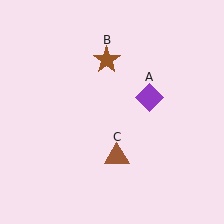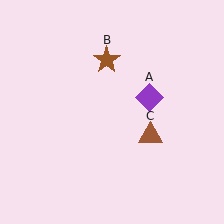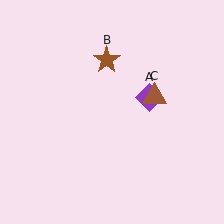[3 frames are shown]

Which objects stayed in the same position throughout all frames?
Purple diamond (object A) and brown star (object B) remained stationary.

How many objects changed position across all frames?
1 object changed position: brown triangle (object C).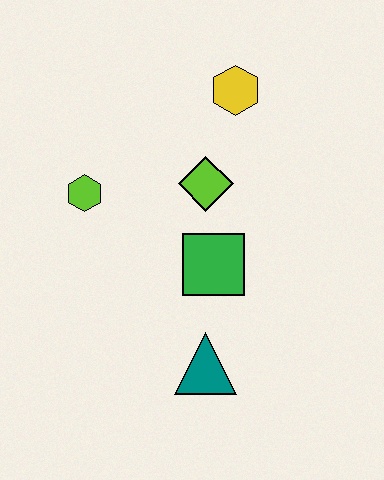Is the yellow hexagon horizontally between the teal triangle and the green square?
No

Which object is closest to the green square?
The lime diamond is closest to the green square.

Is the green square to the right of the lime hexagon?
Yes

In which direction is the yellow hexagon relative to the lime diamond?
The yellow hexagon is above the lime diamond.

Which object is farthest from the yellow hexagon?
The teal triangle is farthest from the yellow hexagon.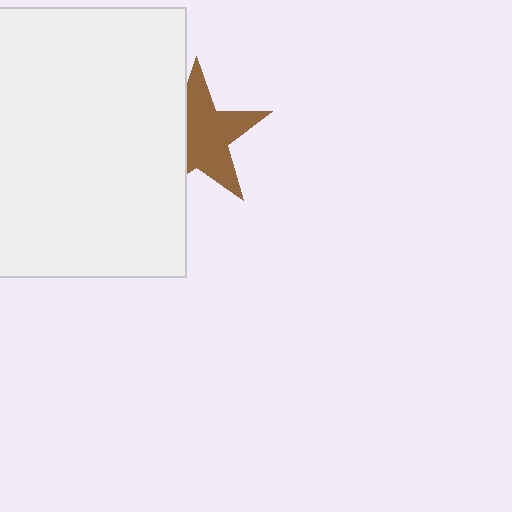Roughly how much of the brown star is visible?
About half of it is visible (roughly 63%).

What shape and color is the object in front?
The object in front is a white rectangle.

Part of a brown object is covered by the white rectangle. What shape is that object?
It is a star.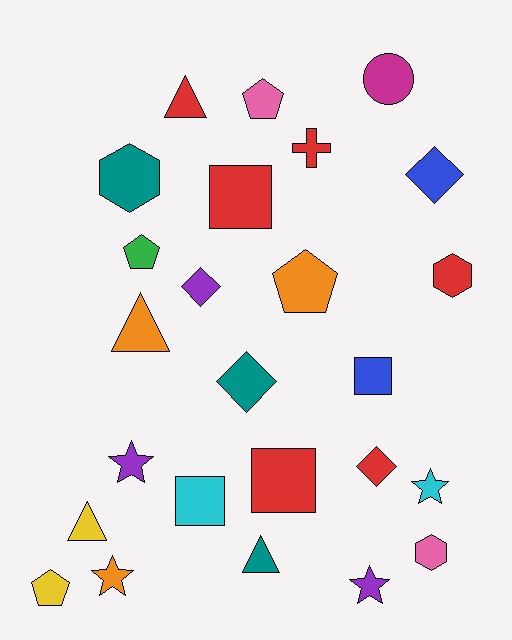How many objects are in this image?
There are 25 objects.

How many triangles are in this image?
There are 4 triangles.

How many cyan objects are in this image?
There are 2 cyan objects.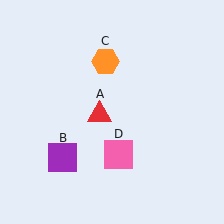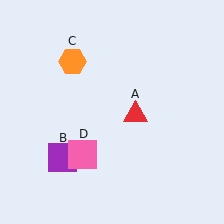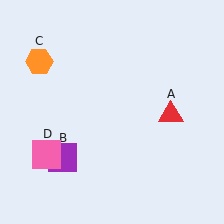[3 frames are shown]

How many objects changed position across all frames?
3 objects changed position: red triangle (object A), orange hexagon (object C), pink square (object D).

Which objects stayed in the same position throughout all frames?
Purple square (object B) remained stationary.